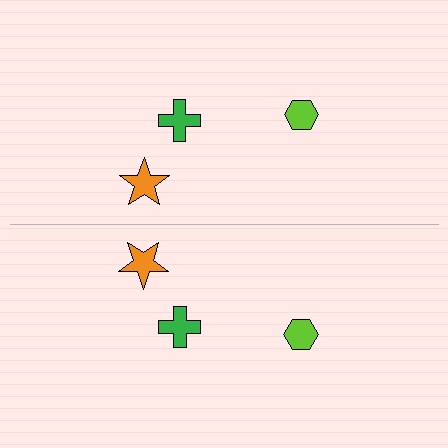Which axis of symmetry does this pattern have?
The pattern has a horizontal axis of symmetry running through the center of the image.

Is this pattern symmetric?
Yes, this pattern has bilateral (reflection) symmetry.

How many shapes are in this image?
There are 6 shapes in this image.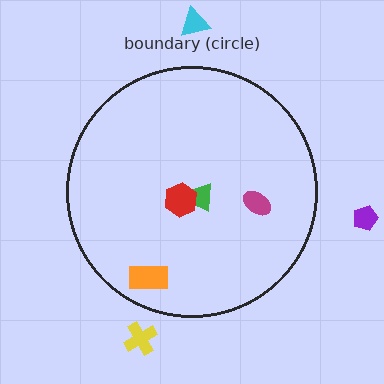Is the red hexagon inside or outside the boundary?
Inside.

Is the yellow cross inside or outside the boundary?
Outside.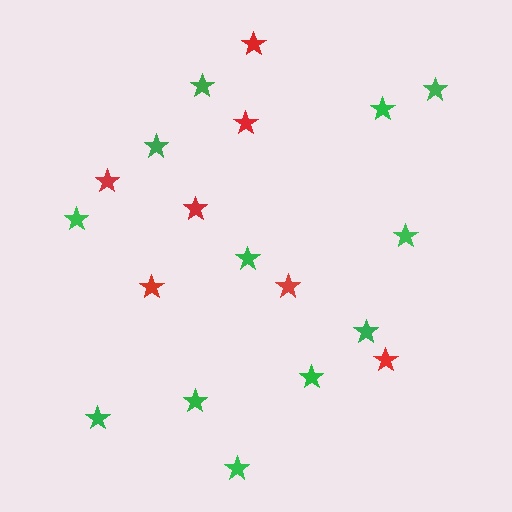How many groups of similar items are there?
There are 2 groups: one group of red stars (7) and one group of green stars (12).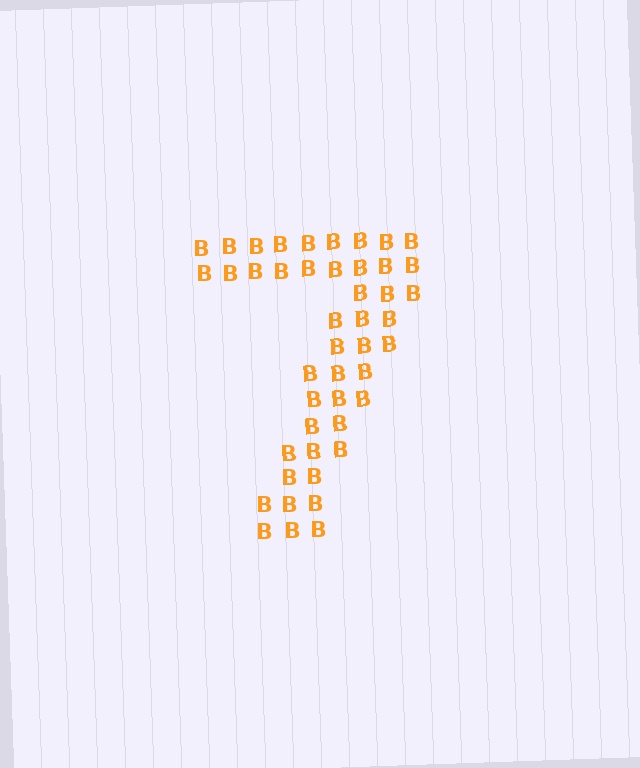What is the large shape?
The large shape is the digit 7.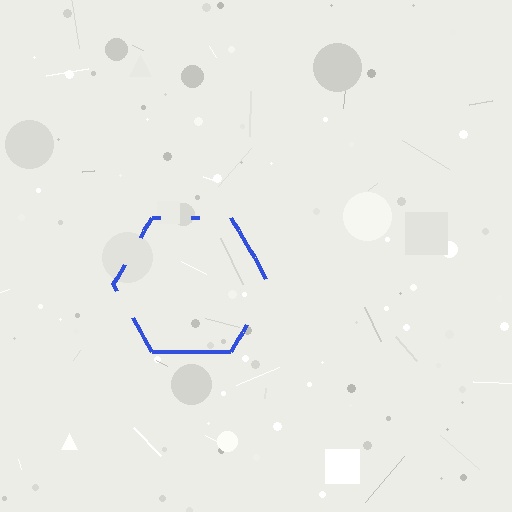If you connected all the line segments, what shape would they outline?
They would outline a hexagon.